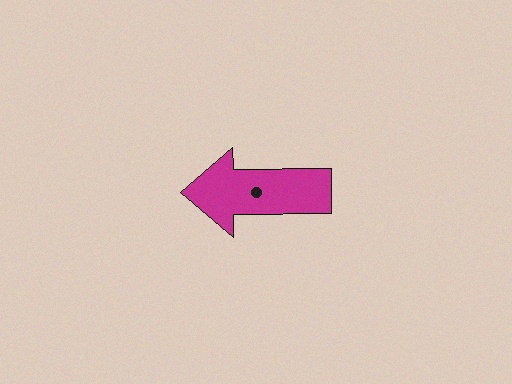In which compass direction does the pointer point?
West.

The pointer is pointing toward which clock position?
Roughly 9 o'clock.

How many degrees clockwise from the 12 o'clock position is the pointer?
Approximately 269 degrees.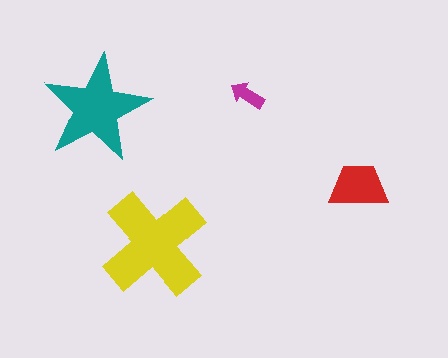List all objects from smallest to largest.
The magenta arrow, the red trapezoid, the teal star, the yellow cross.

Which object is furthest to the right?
The red trapezoid is rightmost.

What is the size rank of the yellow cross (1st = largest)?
1st.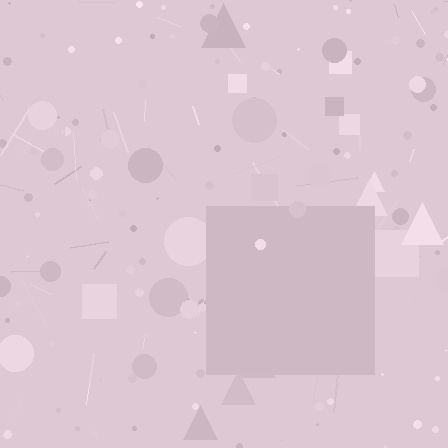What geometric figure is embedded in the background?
A square is embedded in the background.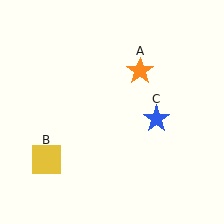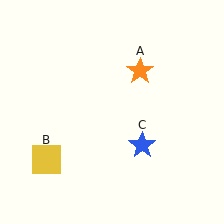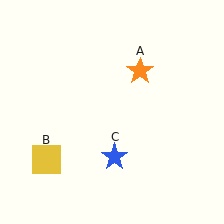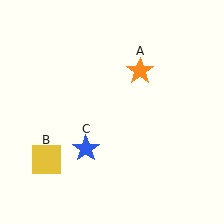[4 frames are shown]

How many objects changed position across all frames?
1 object changed position: blue star (object C).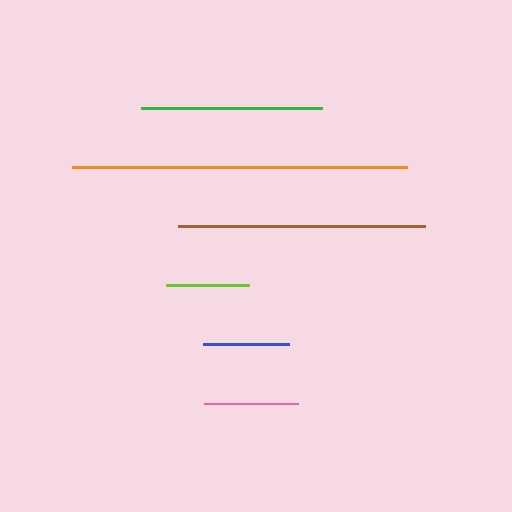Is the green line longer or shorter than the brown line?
The brown line is longer than the green line.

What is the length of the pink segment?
The pink segment is approximately 93 pixels long.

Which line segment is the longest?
The orange line is the longest at approximately 335 pixels.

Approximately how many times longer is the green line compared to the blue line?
The green line is approximately 2.1 times the length of the blue line.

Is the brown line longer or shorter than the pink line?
The brown line is longer than the pink line.